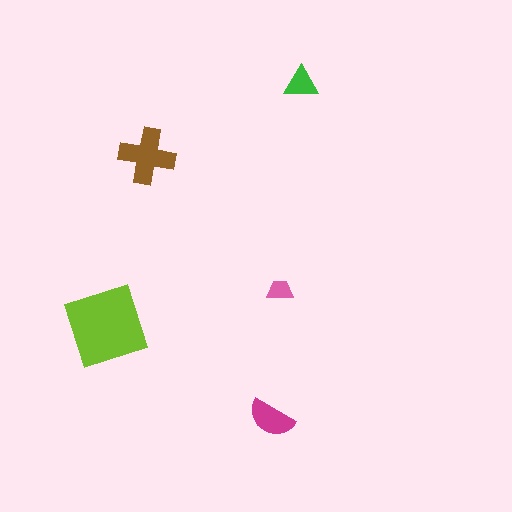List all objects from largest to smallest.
The lime diamond, the brown cross, the magenta semicircle, the green triangle, the pink trapezoid.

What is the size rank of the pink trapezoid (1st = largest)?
5th.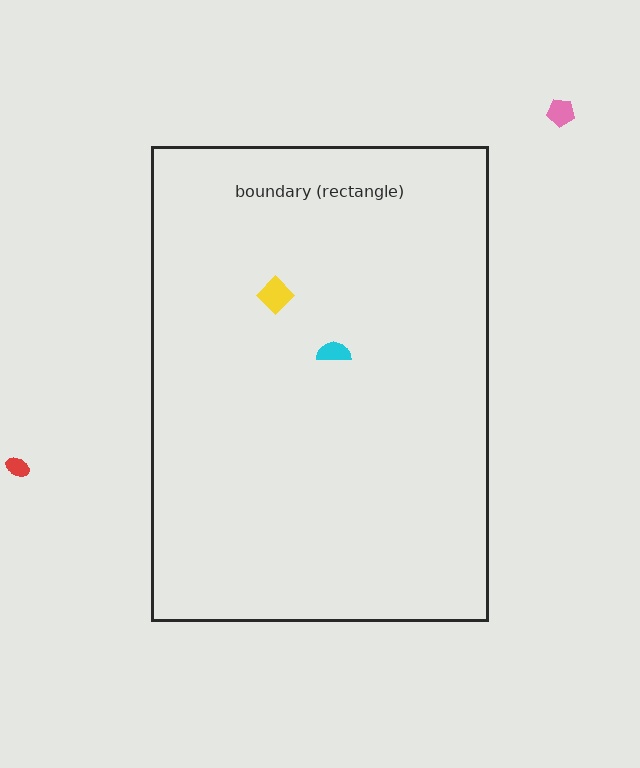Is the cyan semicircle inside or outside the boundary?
Inside.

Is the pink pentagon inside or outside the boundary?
Outside.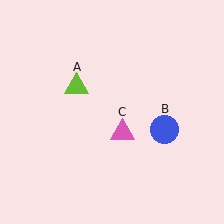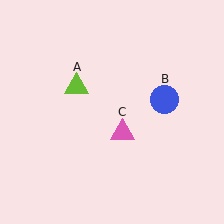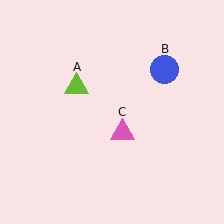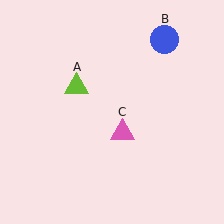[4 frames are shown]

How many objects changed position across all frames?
1 object changed position: blue circle (object B).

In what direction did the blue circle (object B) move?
The blue circle (object B) moved up.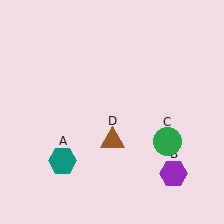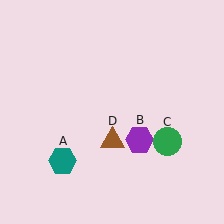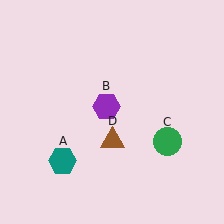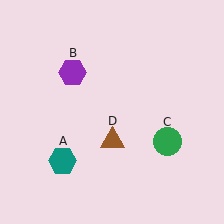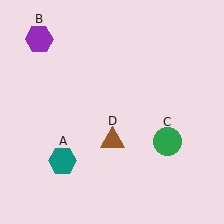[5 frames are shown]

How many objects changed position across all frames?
1 object changed position: purple hexagon (object B).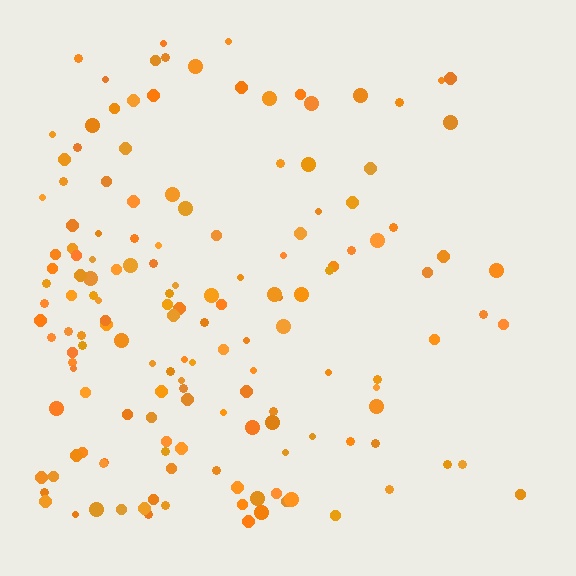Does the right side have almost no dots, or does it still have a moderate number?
Still a moderate number, just noticeably fewer than the left.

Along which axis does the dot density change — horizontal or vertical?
Horizontal.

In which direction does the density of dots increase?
From right to left, with the left side densest.